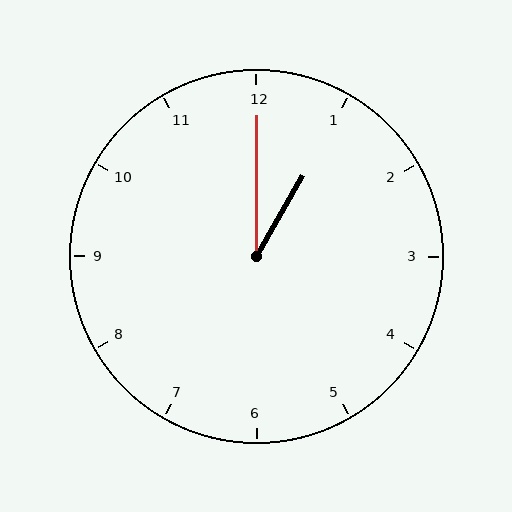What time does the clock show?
1:00.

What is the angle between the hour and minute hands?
Approximately 30 degrees.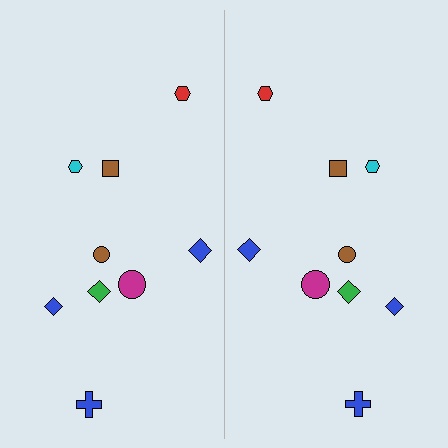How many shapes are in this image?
There are 18 shapes in this image.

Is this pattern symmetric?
Yes, this pattern has bilateral (reflection) symmetry.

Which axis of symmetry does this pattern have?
The pattern has a vertical axis of symmetry running through the center of the image.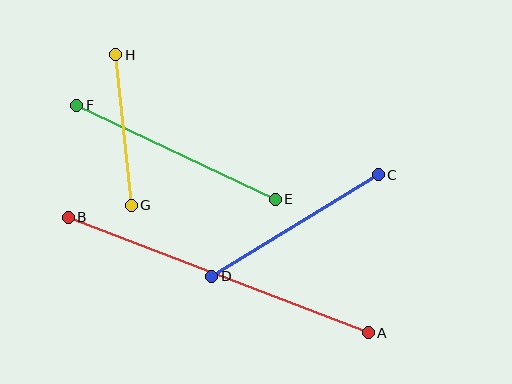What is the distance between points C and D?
The distance is approximately 195 pixels.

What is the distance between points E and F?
The distance is approximately 220 pixels.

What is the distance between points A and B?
The distance is approximately 322 pixels.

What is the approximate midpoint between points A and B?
The midpoint is at approximately (218, 275) pixels.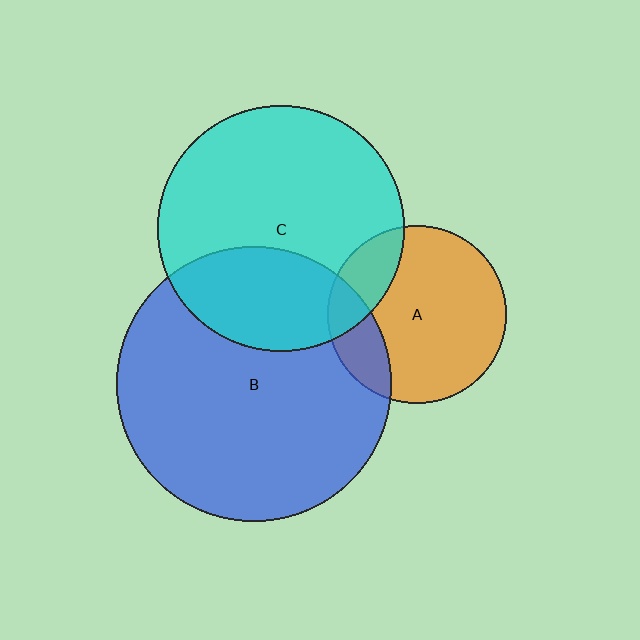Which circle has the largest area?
Circle B (blue).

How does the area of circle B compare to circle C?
Approximately 1.2 times.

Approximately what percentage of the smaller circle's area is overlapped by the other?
Approximately 30%.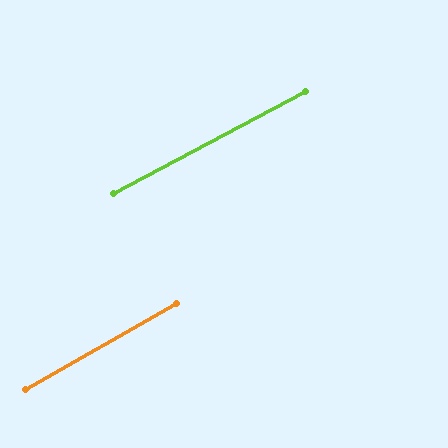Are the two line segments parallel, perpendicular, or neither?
Parallel — their directions differ by only 1.9°.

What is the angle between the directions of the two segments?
Approximately 2 degrees.